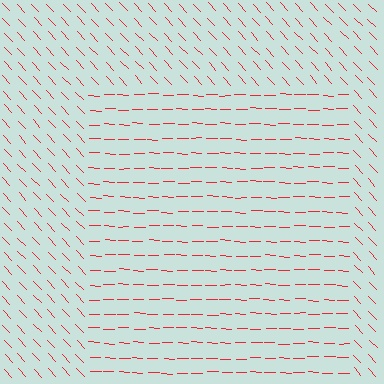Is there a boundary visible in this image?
Yes, there is a texture boundary formed by a change in line orientation.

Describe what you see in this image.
The image is filled with small red line segments. A rectangle region in the image has lines oriented differently from the surrounding lines, creating a visible texture boundary.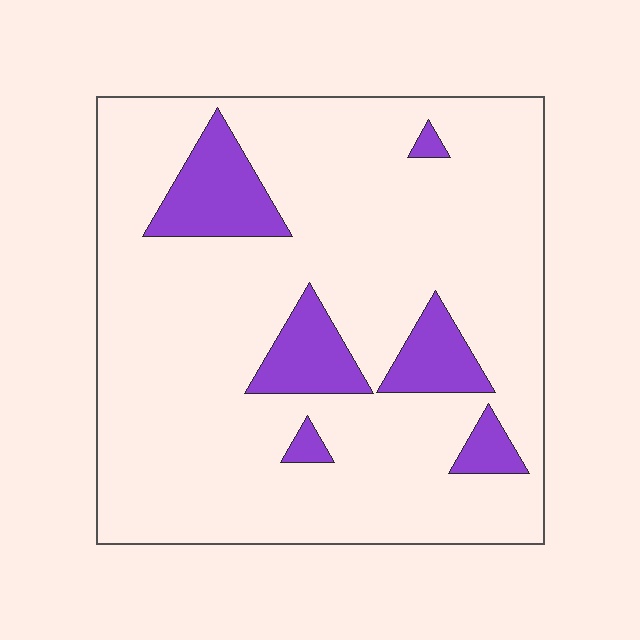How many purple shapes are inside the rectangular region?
6.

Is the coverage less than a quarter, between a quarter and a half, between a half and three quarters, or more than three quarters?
Less than a quarter.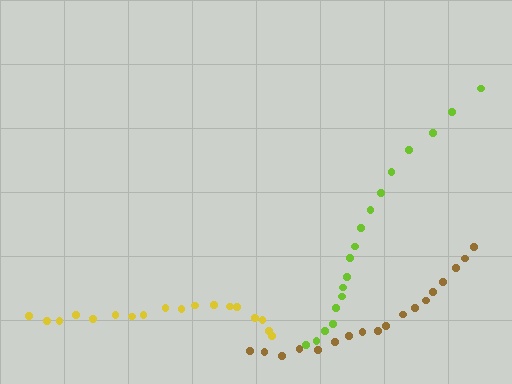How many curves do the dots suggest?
There are 3 distinct paths.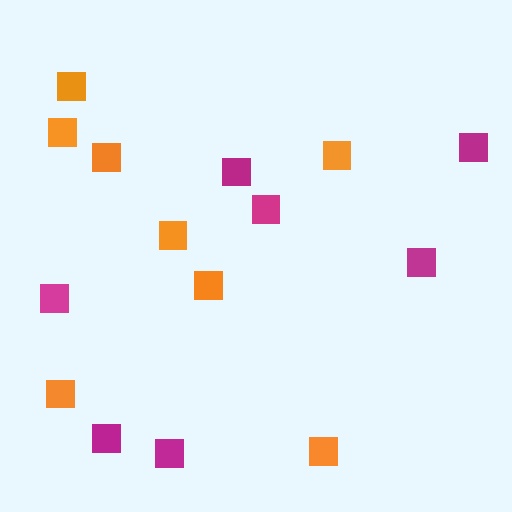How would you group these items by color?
There are 2 groups: one group of orange squares (8) and one group of magenta squares (7).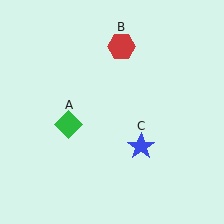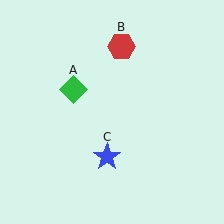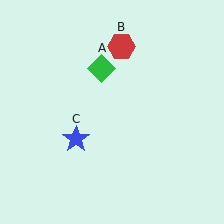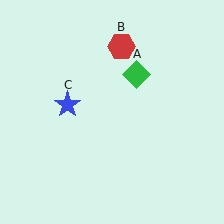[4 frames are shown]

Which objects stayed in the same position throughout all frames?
Red hexagon (object B) remained stationary.